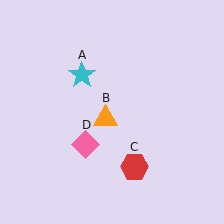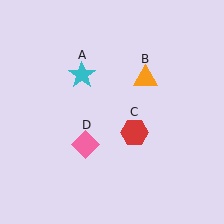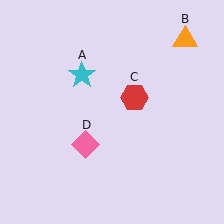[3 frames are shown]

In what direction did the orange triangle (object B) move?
The orange triangle (object B) moved up and to the right.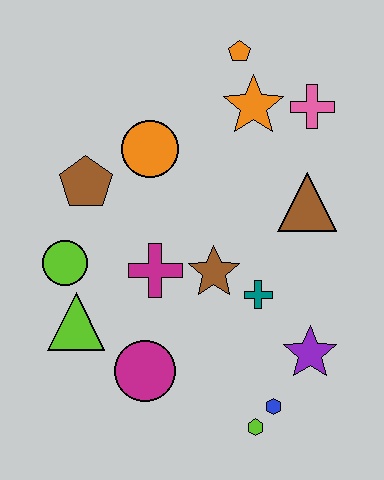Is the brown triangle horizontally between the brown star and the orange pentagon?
No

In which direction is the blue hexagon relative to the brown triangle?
The blue hexagon is below the brown triangle.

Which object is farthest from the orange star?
The lime hexagon is farthest from the orange star.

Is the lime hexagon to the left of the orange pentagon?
No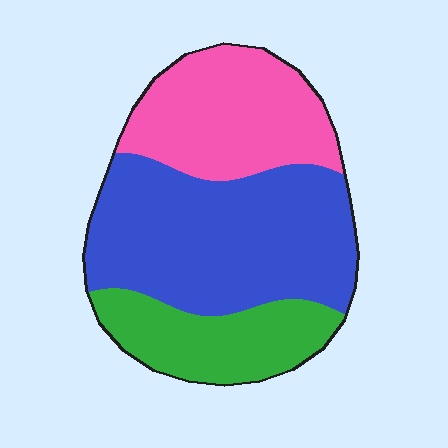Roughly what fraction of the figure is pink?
Pink covers 30% of the figure.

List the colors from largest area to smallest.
From largest to smallest: blue, pink, green.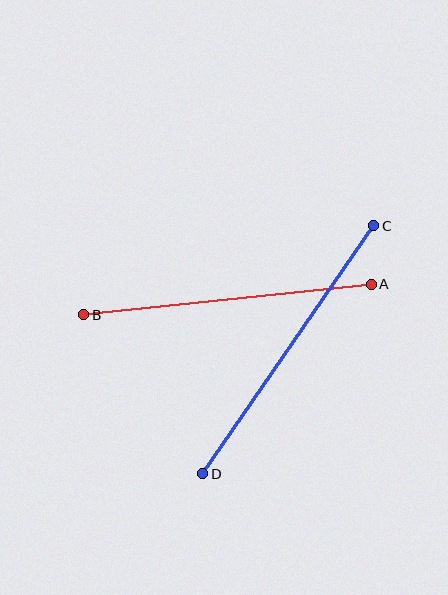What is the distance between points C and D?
The distance is approximately 301 pixels.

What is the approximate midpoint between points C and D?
The midpoint is at approximately (288, 350) pixels.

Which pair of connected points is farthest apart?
Points C and D are farthest apart.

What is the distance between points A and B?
The distance is approximately 289 pixels.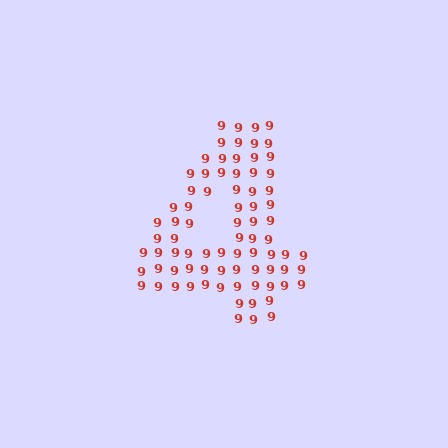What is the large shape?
The large shape is the digit 4.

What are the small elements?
The small elements are digit 9's.